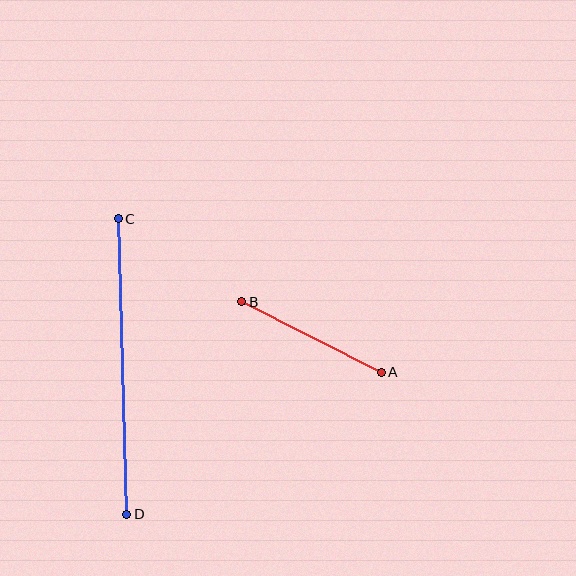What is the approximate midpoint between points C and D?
The midpoint is at approximately (122, 367) pixels.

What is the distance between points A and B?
The distance is approximately 156 pixels.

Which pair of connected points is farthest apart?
Points C and D are farthest apart.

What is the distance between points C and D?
The distance is approximately 296 pixels.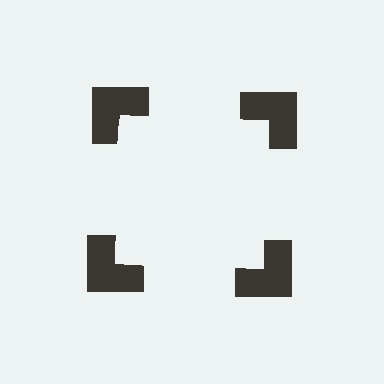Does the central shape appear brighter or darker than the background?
It typically appears slightly brighter than the background, even though no actual brightness change is drawn.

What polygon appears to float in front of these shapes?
An illusory square — its edges are inferred from the aligned wedge cuts in the notched squares, not physically drawn.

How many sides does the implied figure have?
4 sides.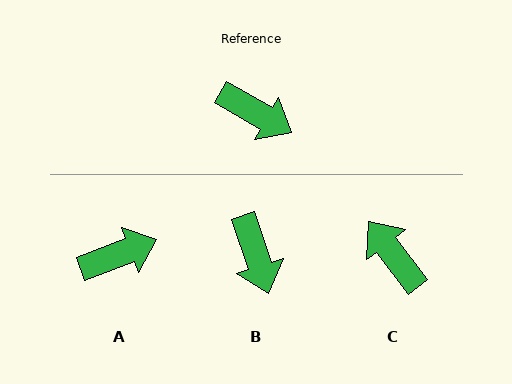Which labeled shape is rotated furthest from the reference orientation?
C, about 157 degrees away.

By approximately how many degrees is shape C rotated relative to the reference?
Approximately 157 degrees counter-clockwise.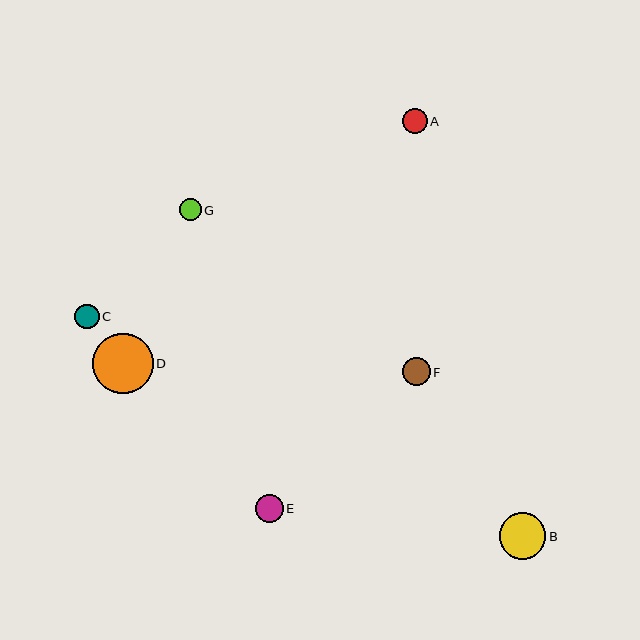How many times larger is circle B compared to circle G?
Circle B is approximately 2.1 times the size of circle G.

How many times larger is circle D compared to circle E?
Circle D is approximately 2.2 times the size of circle E.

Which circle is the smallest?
Circle G is the smallest with a size of approximately 22 pixels.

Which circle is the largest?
Circle D is the largest with a size of approximately 60 pixels.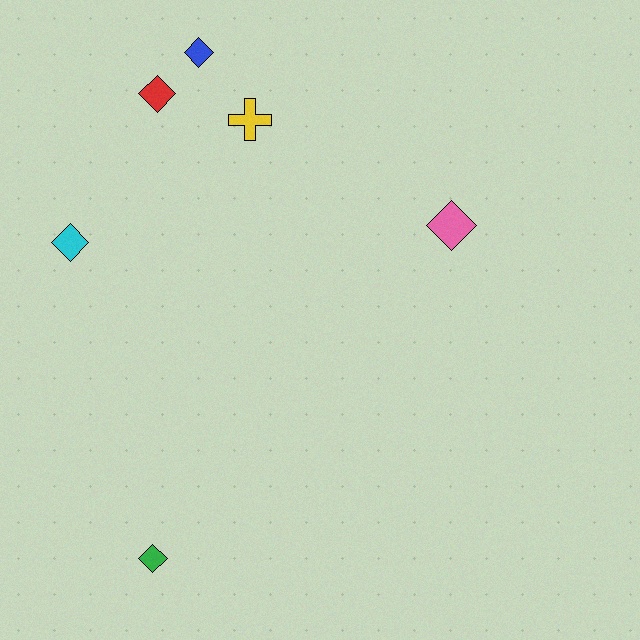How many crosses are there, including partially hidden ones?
There is 1 cross.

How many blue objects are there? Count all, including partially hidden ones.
There is 1 blue object.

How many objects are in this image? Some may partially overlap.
There are 6 objects.